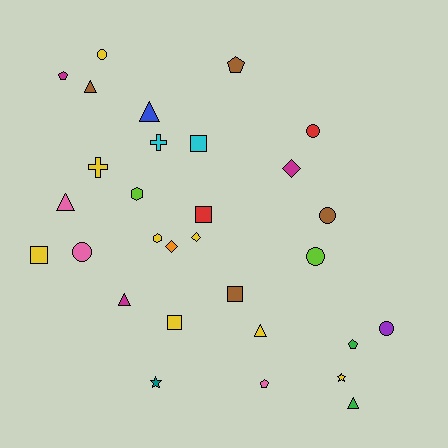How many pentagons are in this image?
There are 4 pentagons.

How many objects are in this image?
There are 30 objects.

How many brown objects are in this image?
There are 4 brown objects.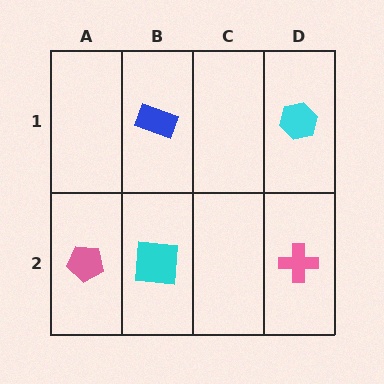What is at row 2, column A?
A pink pentagon.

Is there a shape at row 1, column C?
No, that cell is empty.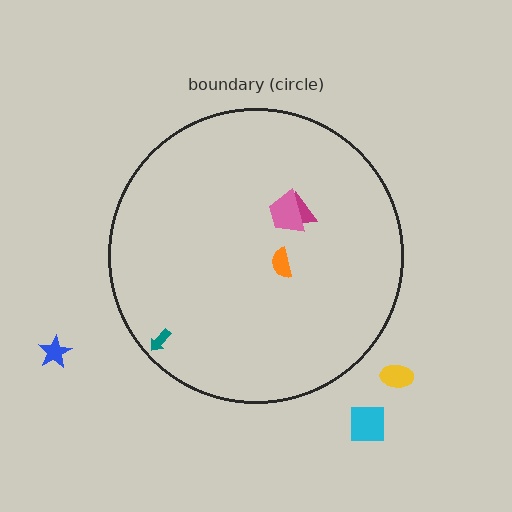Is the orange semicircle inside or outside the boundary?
Inside.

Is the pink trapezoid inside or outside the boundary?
Inside.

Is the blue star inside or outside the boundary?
Outside.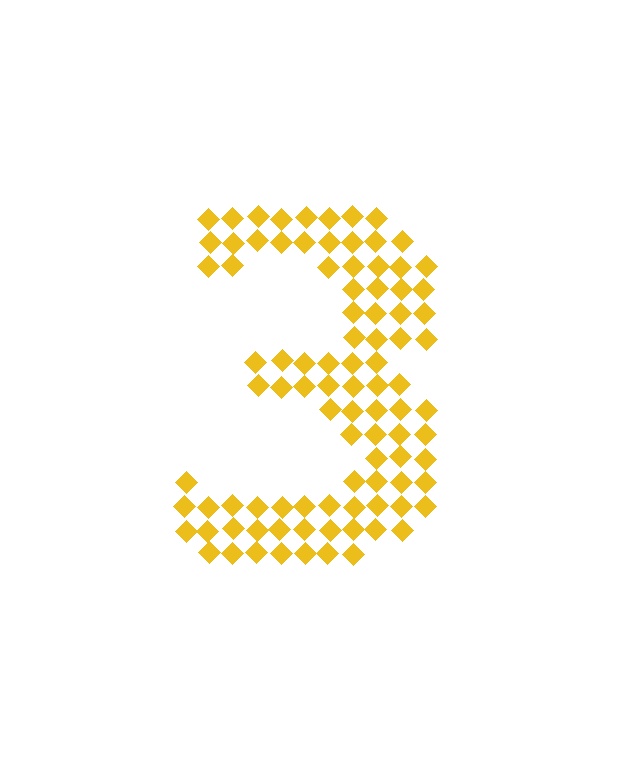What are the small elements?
The small elements are diamonds.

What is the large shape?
The large shape is the digit 3.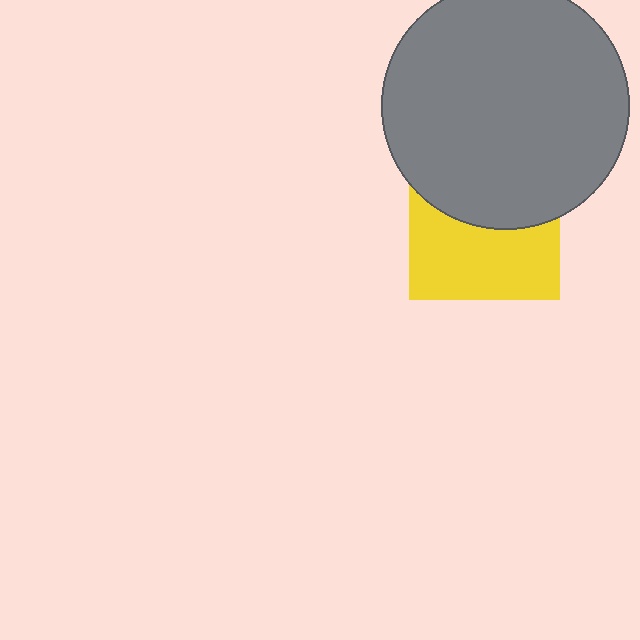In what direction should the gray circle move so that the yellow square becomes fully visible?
The gray circle should move up. That is the shortest direction to clear the overlap and leave the yellow square fully visible.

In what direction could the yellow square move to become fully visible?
The yellow square could move down. That would shift it out from behind the gray circle entirely.